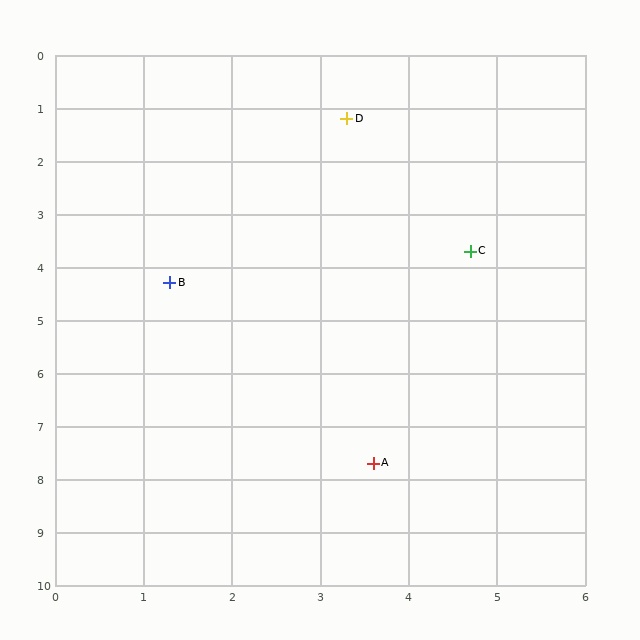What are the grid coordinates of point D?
Point D is at approximately (3.3, 1.2).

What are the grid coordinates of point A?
Point A is at approximately (3.6, 7.7).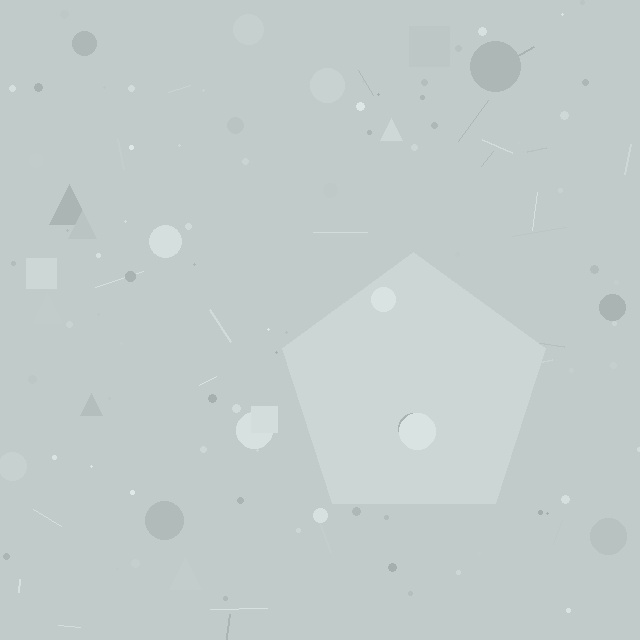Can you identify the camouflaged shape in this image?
The camouflaged shape is a pentagon.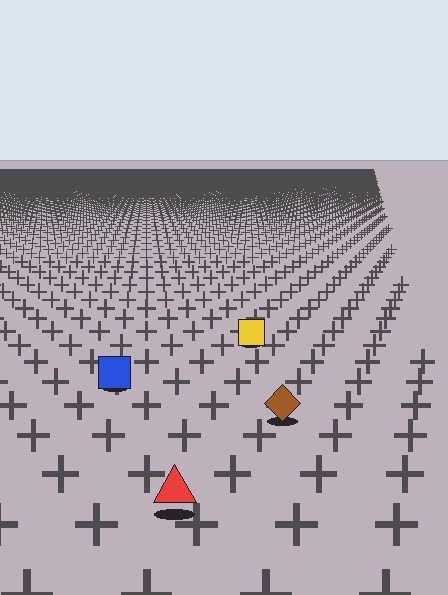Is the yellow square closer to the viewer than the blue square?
No. The blue square is closer — you can tell from the texture gradient: the ground texture is coarser near it.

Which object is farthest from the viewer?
The yellow square is farthest from the viewer. It appears smaller and the ground texture around it is denser.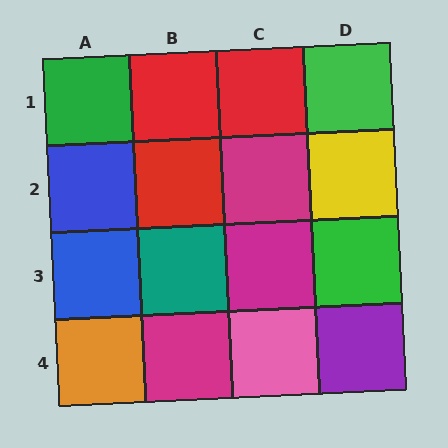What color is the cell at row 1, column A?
Green.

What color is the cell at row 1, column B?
Red.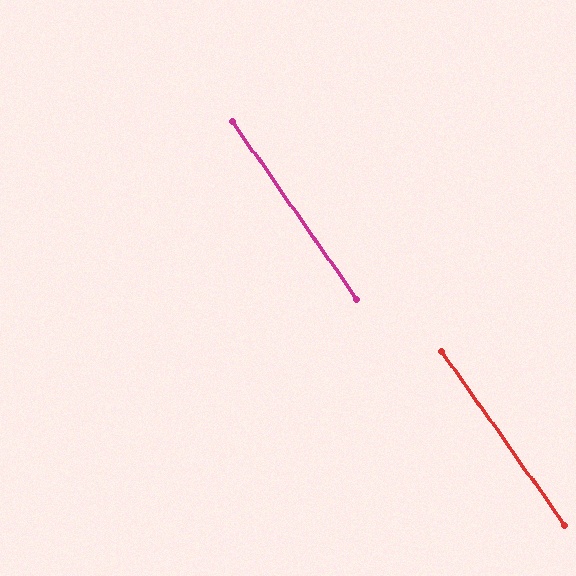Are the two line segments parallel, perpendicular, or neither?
Parallel — their directions differ by only 0.5°.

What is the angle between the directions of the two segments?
Approximately 1 degree.